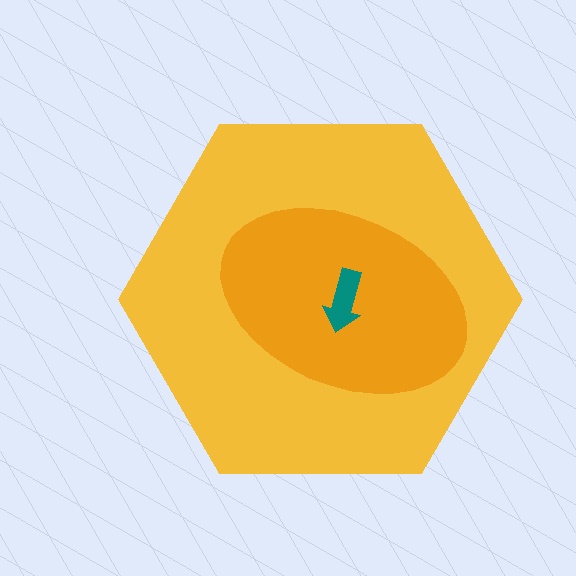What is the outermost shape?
The yellow hexagon.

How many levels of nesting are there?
3.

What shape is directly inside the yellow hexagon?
The orange ellipse.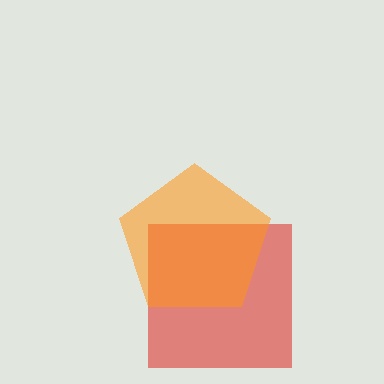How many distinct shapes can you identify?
There are 2 distinct shapes: a red square, an orange pentagon.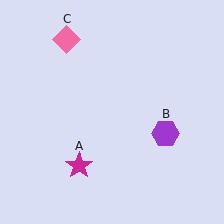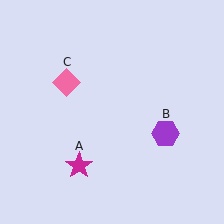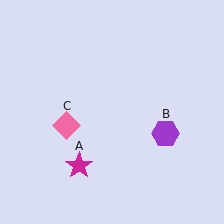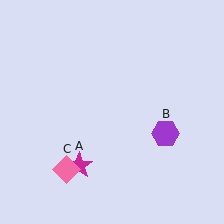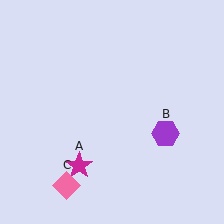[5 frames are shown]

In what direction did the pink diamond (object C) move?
The pink diamond (object C) moved down.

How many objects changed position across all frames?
1 object changed position: pink diamond (object C).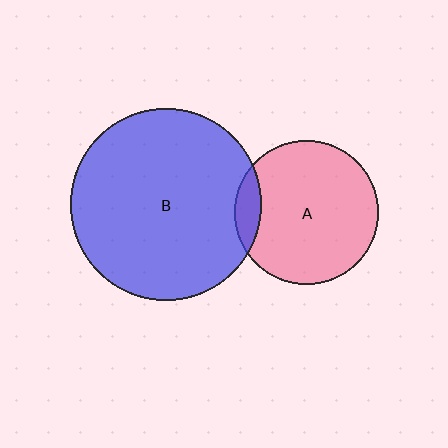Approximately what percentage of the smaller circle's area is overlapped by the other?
Approximately 10%.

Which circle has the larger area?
Circle B (blue).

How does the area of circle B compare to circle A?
Approximately 1.8 times.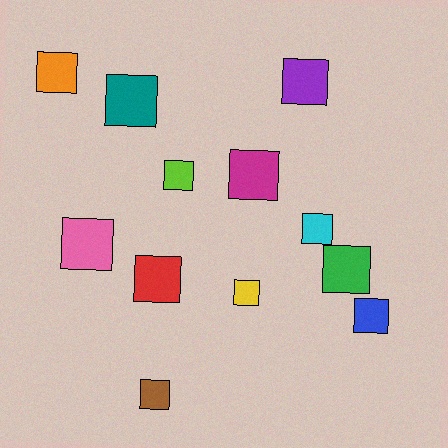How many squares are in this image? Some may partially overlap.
There are 12 squares.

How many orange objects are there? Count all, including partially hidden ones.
There is 1 orange object.